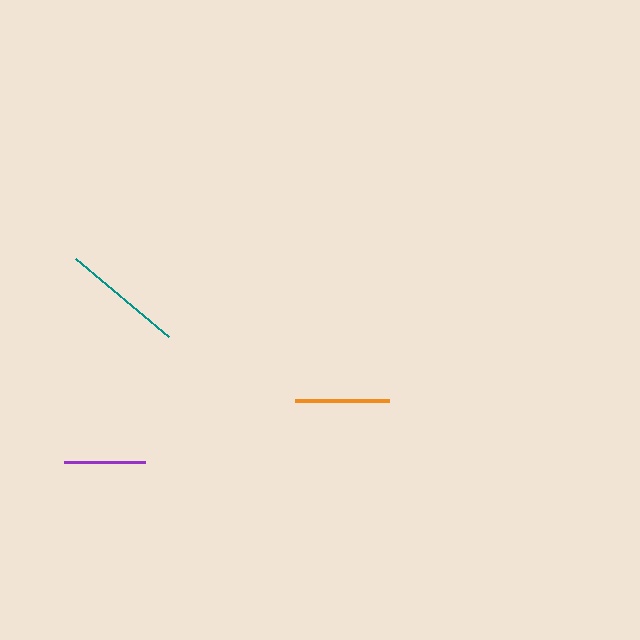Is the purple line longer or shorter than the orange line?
The orange line is longer than the purple line.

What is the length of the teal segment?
The teal segment is approximately 121 pixels long.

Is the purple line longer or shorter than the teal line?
The teal line is longer than the purple line.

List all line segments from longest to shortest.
From longest to shortest: teal, orange, purple.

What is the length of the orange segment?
The orange segment is approximately 94 pixels long.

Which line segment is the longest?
The teal line is the longest at approximately 121 pixels.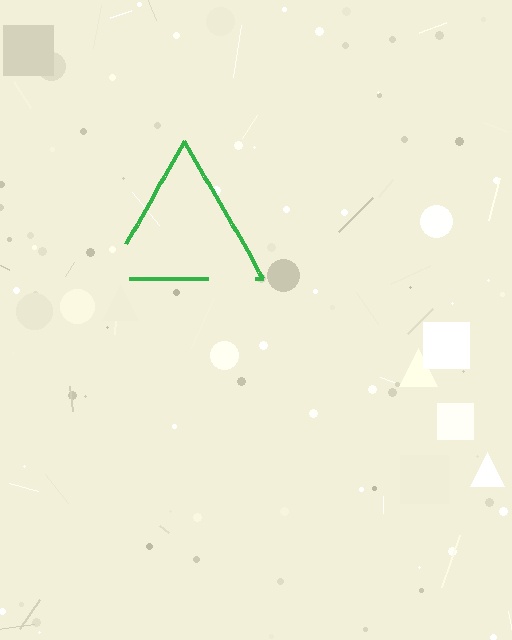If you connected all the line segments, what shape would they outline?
They would outline a triangle.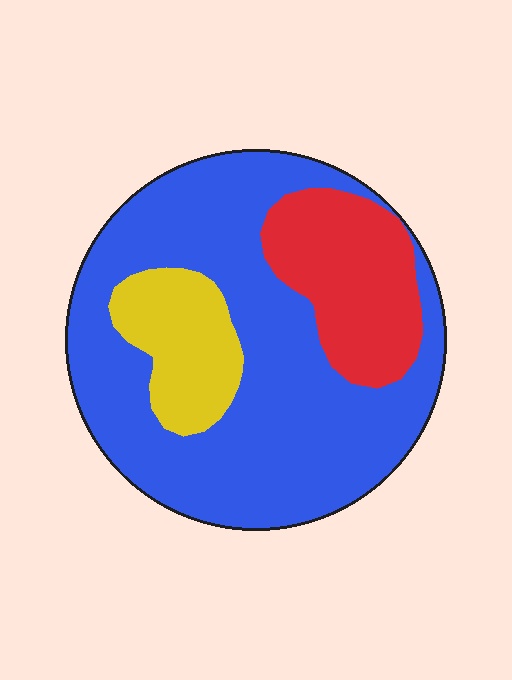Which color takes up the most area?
Blue, at roughly 65%.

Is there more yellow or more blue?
Blue.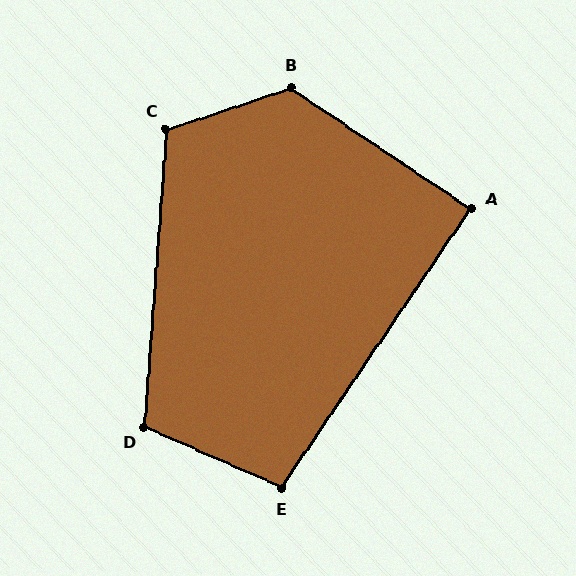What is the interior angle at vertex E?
Approximately 100 degrees (obtuse).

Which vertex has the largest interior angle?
B, at approximately 128 degrees.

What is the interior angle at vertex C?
Approximately 113 degrees (obtuse).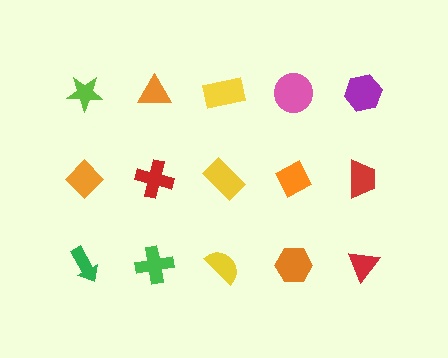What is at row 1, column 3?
A yellow rectangle.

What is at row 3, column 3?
A yellow semicircle.